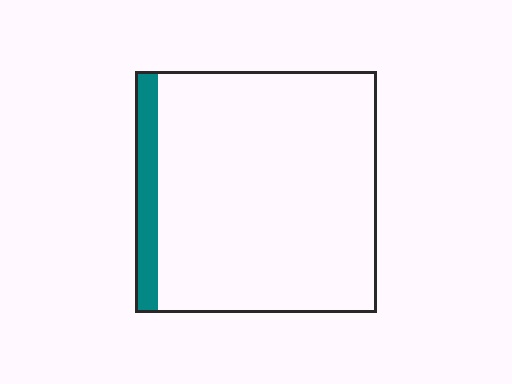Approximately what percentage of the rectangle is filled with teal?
Approximately 10%.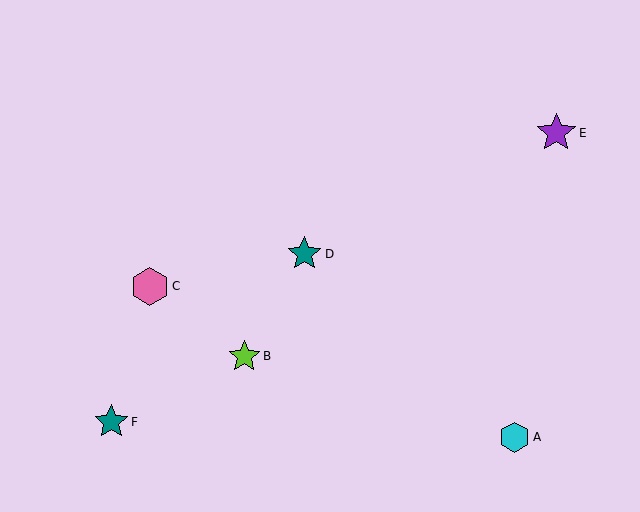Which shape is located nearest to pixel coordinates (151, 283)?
The pink hexagon (labeled C) at (150, 286) is nearest to that location.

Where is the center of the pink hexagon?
The center of the pink hexagon is at (150, 286).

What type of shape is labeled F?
Shape F is a teal star.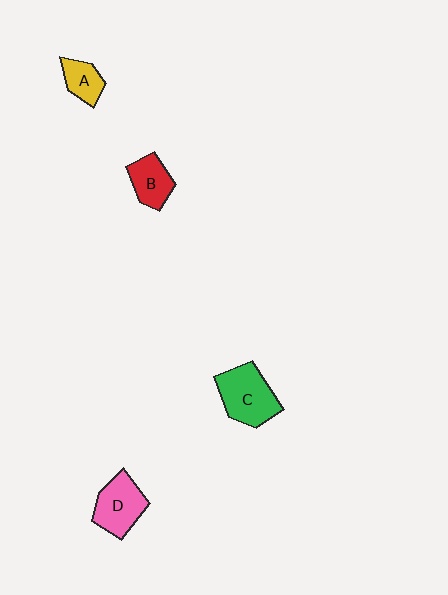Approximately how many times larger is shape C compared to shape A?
Approximately 2.0 times.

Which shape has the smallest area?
Shape A (yellow).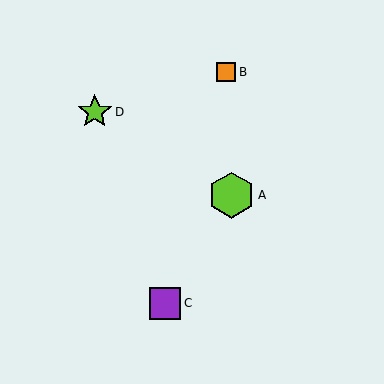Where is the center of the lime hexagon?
The center of the lime hexagon is at (232, 195).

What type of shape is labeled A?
Shape A is a lime hexagon.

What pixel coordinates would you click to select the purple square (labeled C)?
Click at (165, 303) to select the purple square C.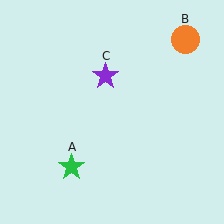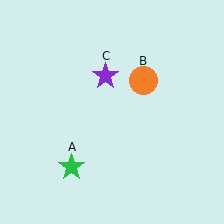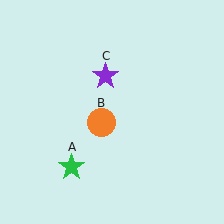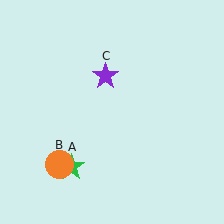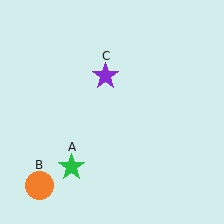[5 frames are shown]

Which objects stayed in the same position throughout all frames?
Green star (object A) and purple star (object C) remained stationary.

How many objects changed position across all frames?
1 object changed position: orange circle (object B).